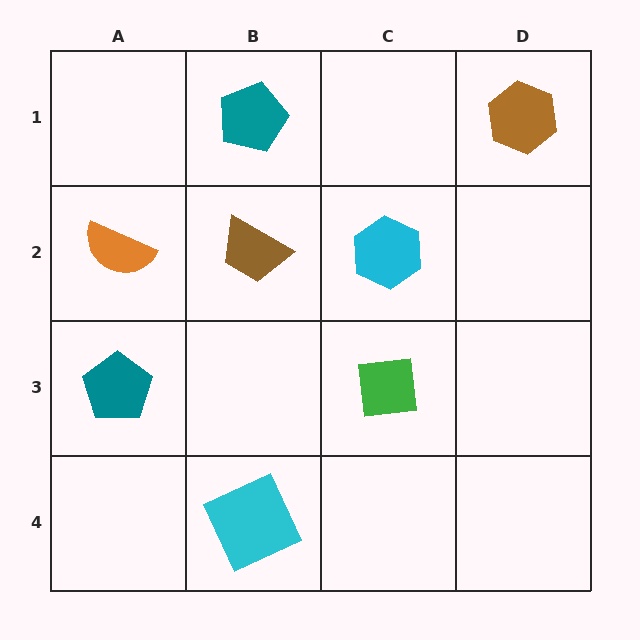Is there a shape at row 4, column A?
No, that cell is empty.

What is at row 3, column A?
A teal pentagon.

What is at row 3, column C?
A green square.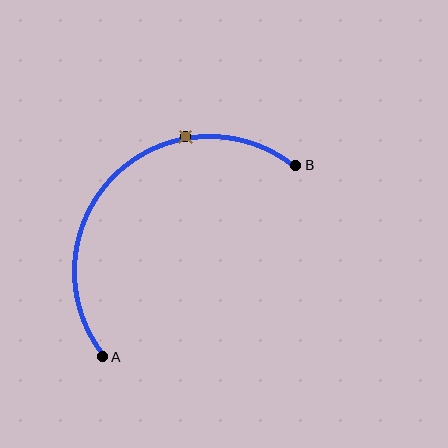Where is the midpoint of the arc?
The arc midpoint is the point on the curve farthest from the straight line joining A and B. It sits above and to the left of that line.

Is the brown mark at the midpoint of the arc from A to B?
No. The brown mark lies on the arc but is closer to endpoint B. The arc midpoint would be at the point on the curve equidistant along the arc from both A and B.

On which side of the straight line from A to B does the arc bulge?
The arc bulges above and to the left of the straight line connecting A and B.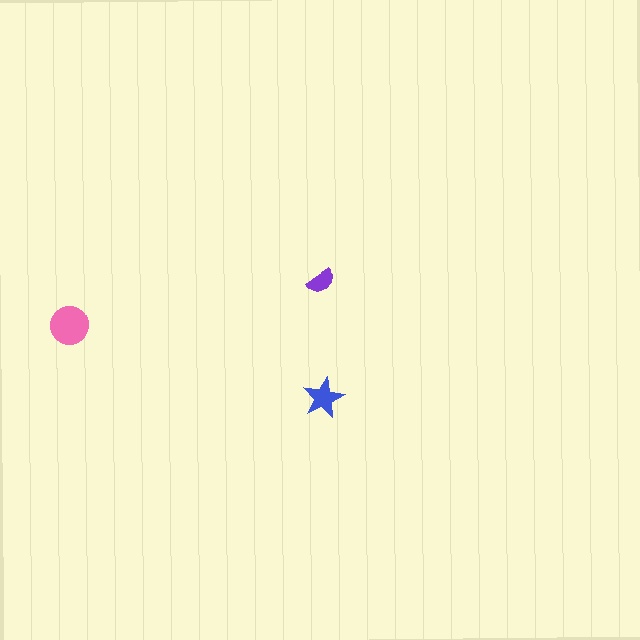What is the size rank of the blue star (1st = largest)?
2nd.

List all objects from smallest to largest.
The purple semicircle, the blue star, the pink circle.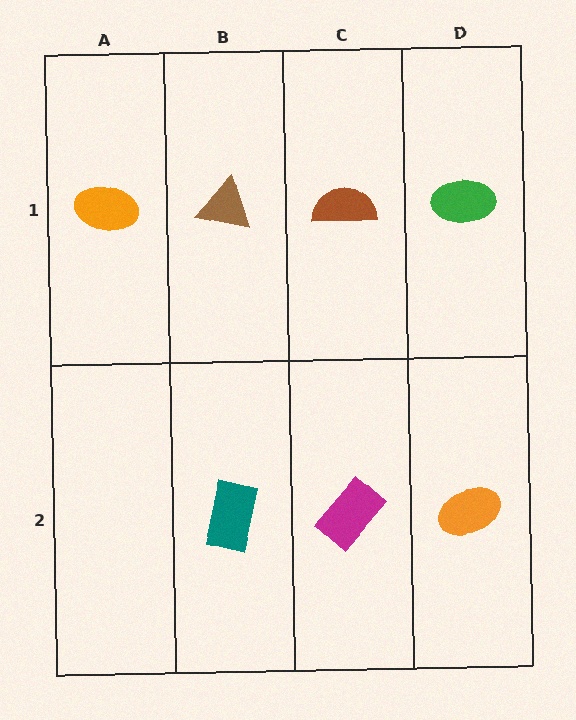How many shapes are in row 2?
3 shapes.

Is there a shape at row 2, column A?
No, that cell is empty.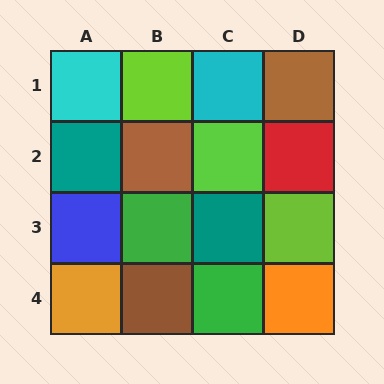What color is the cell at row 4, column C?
Green.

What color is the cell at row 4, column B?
Brown.